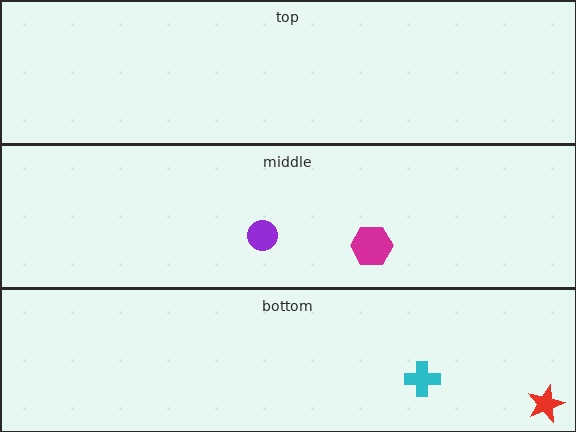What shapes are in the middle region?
The purple circle, the magenta hexagon.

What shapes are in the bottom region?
The red star, the cyan cross.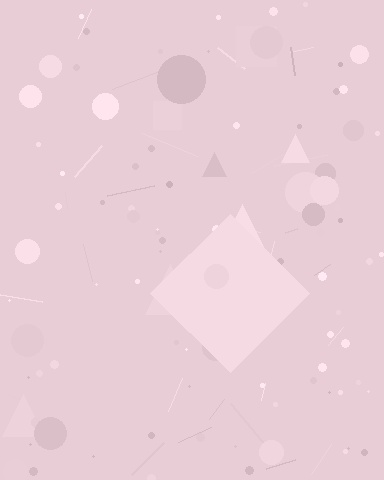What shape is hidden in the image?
A diamond is hidden in the image.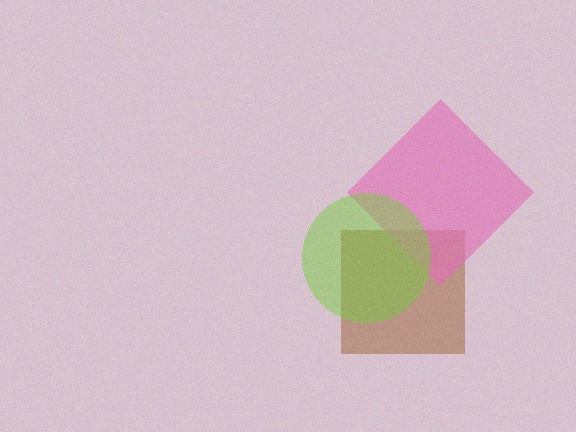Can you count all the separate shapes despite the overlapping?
Yes, there are 3 separate shapes.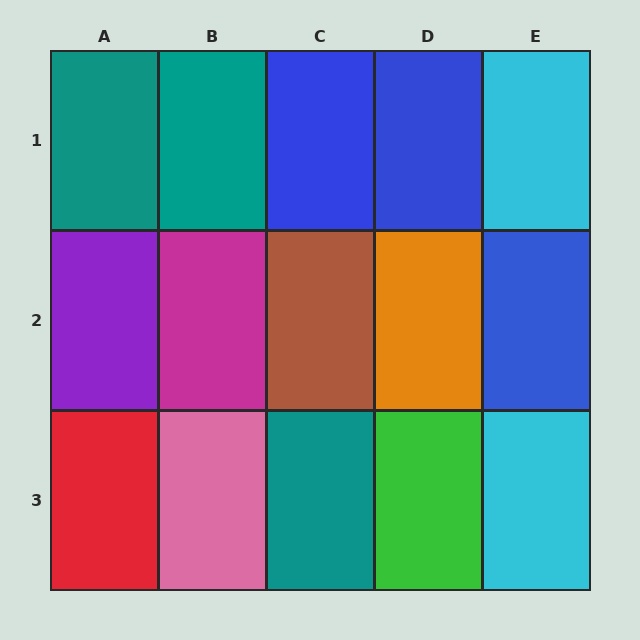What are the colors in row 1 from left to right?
Teal, teal, blue, blue, cyan.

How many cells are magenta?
1 cell is magenta.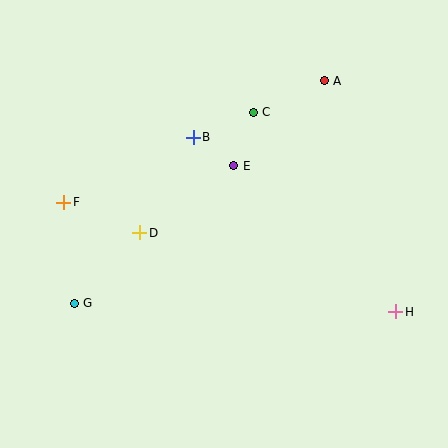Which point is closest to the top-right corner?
Point A is closest to the top-right corner.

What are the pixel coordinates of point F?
Point F is at (64, 202).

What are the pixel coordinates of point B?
Point B is at (193, 137).